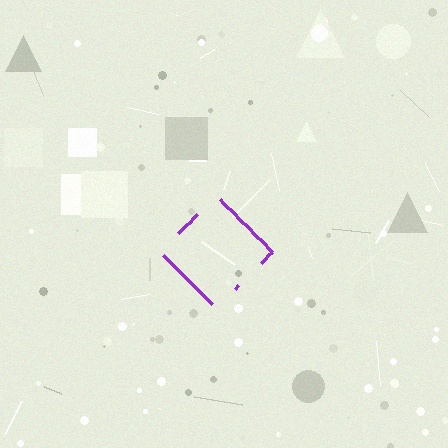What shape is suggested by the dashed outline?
The dashed outline suggests a diamond.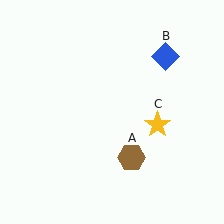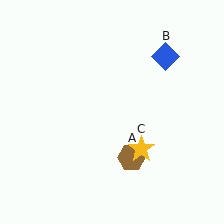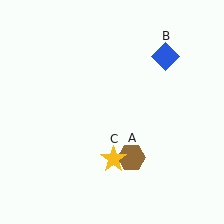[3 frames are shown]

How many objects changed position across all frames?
1 object changed position: yellow star (object C).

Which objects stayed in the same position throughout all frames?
Brown hexagon (object A) and blue diamond (object B) remained stationary.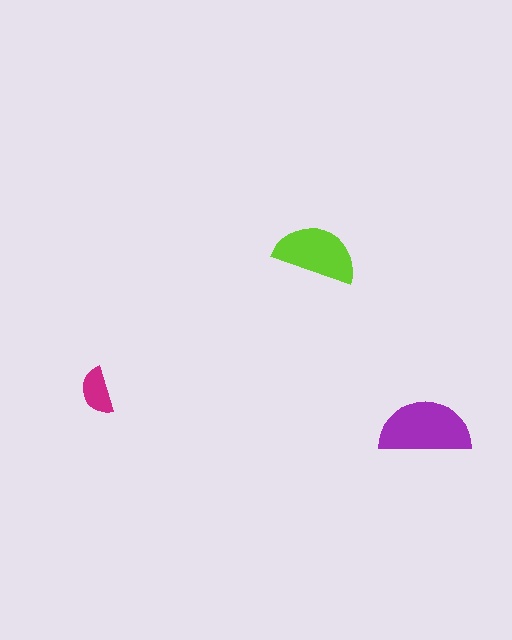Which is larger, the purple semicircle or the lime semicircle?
The purple one.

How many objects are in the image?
There are 3 objects in the image.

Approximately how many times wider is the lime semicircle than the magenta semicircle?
About 2 times wider.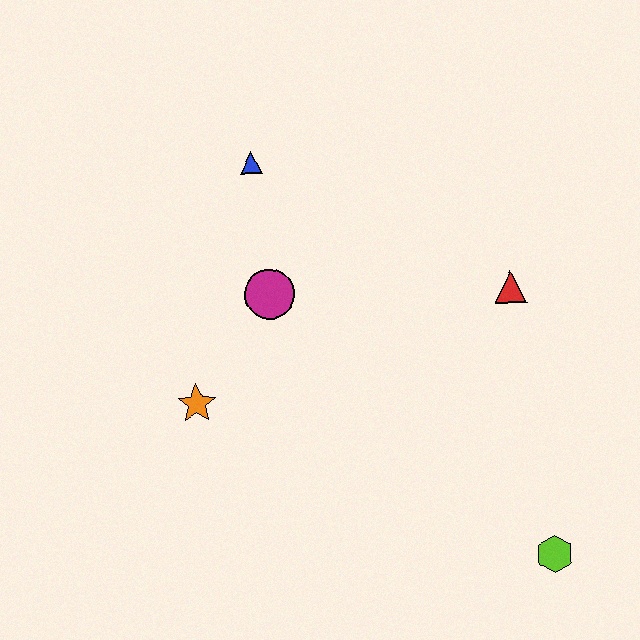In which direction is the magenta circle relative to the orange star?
The magenta circle is above the orange star.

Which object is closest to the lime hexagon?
The red triangle is closest to the lime hexagon.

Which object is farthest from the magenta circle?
The lime hexagon is farthest from the magenta circle.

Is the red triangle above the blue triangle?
No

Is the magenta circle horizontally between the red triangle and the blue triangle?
Yes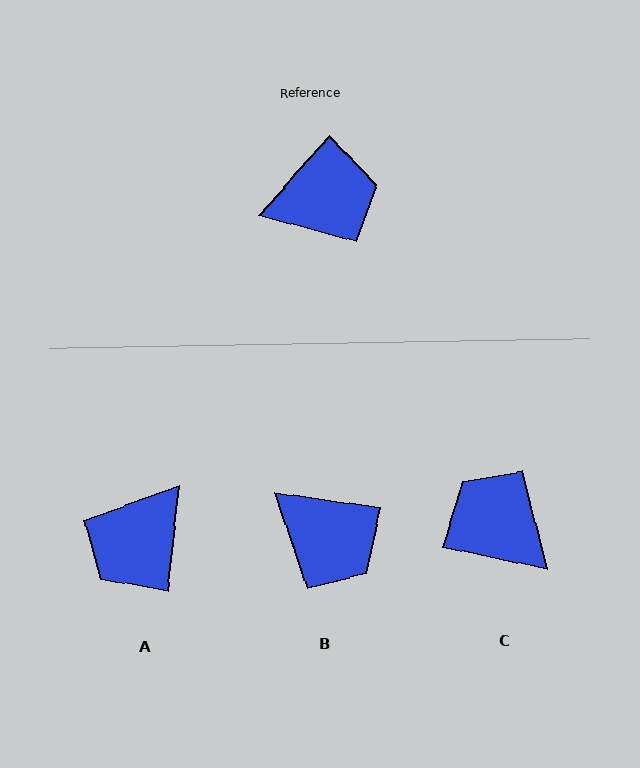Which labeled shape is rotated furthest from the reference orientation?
A, about 144 degrees away.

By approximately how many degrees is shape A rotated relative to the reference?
Approximately 144 degrees clockwise.